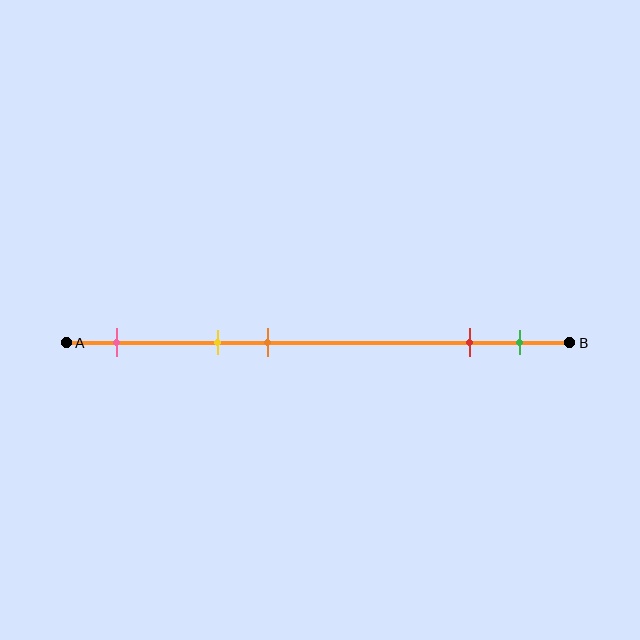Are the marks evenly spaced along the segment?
No, the marks are not evenly spaced.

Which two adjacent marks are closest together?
The red and green marks are the closest adjacent pair.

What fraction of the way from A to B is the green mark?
The green mark is approximately 90% (0.9) of the way from A to B.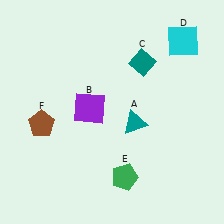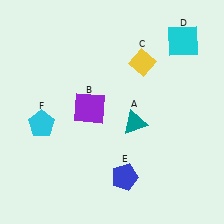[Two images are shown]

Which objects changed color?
C changed from teal to yellow. E changed from green to blue. F changed from brown to cyan.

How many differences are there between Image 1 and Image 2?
There are 3 differences between the two images.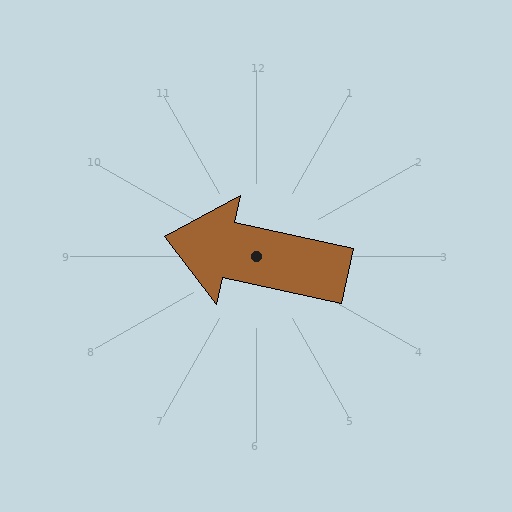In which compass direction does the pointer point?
West.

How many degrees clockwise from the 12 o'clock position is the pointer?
Approximately 282 degrees.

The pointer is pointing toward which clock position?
Roughly 9 o'clock.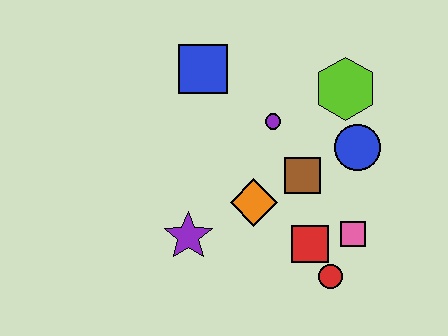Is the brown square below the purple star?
No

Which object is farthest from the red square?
The blue square is farthest from the red square.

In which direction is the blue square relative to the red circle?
The blue square is above the red circle.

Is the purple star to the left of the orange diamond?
Yes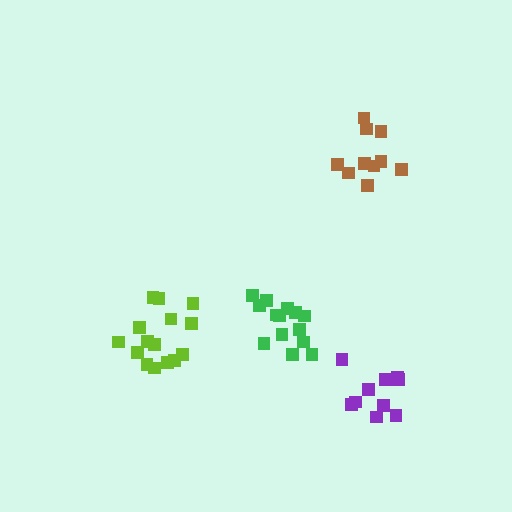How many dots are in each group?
Group 1: 14 dots, Group 2: 15 dots, Group 3: 10 dots, Group 4: 10 dots (49 total).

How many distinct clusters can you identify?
There are 4 distinct clusters.